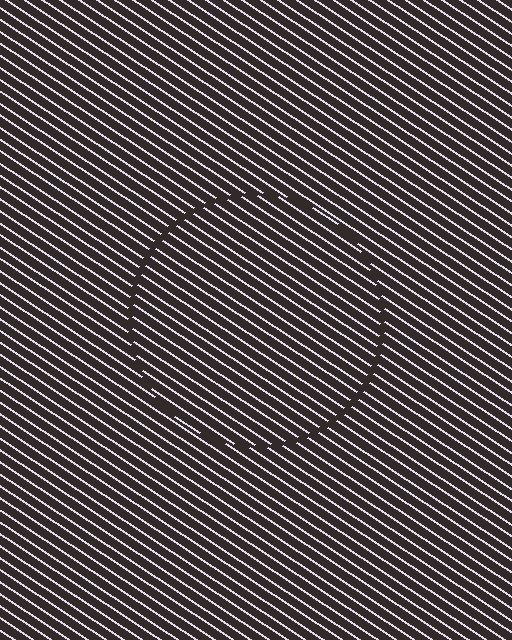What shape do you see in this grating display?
An illusory circle. The interior of the shape contains the same grating, shifted by half a period — the contour is defined by the phase discontinuity where line-ends from the inner and outer gratings abut.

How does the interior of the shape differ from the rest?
The interior of the shape contains the same grating, shifted by half a period — the contour is defined by the phase discontinuity where line-ends from the inner and outer gratings abut.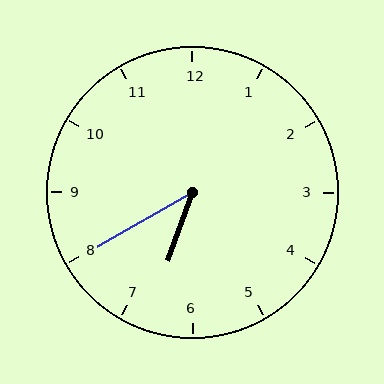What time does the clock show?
6:40.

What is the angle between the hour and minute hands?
Approximately 40 degrees.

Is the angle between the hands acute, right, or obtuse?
It is acute.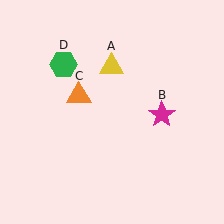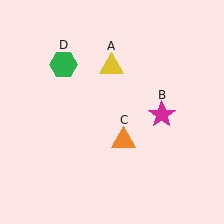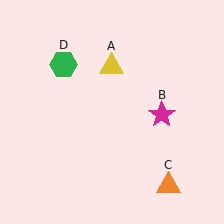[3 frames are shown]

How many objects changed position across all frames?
1 object changed position: orange triangle (object C).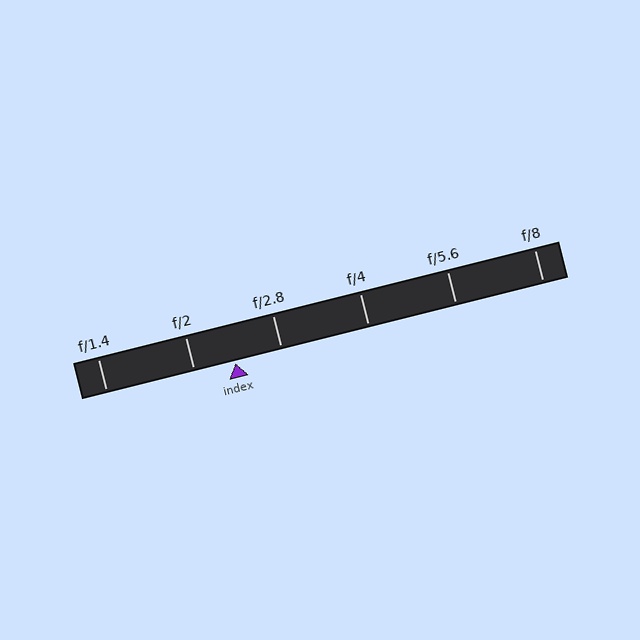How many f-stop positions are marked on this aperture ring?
There are 6 f-stop positions marked.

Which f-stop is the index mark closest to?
The index mark is closest to f/2.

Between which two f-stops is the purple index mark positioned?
The index mark is between f/2 and f/2.8.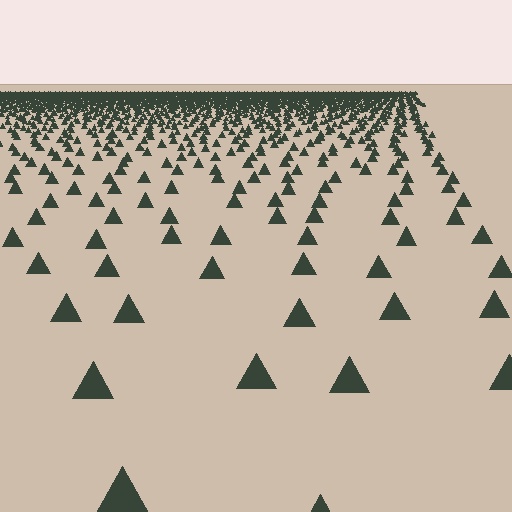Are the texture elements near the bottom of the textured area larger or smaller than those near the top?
Larger. Near the bottom, elements are closer to the viewer and appear at a bigger on-screen size.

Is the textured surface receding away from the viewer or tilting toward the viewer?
The surface is receding away from the viewer. Texture elements get smaller and denser toward the top.